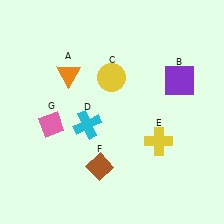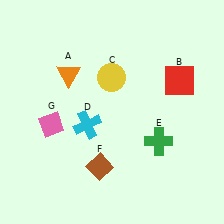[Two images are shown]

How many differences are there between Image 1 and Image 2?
There are 2 differences between the two images.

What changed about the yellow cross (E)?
In Image 1, E is yellow. In Image 2, it changed to green.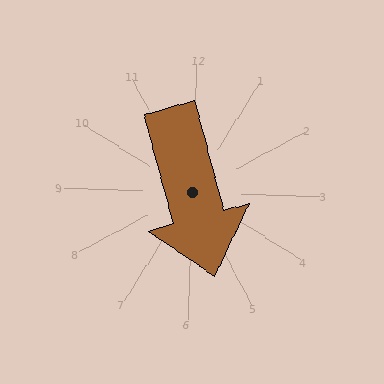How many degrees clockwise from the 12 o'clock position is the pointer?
Approximately 163 degrees.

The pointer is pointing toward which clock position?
Roughly 5 o'clock.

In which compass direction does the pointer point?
South.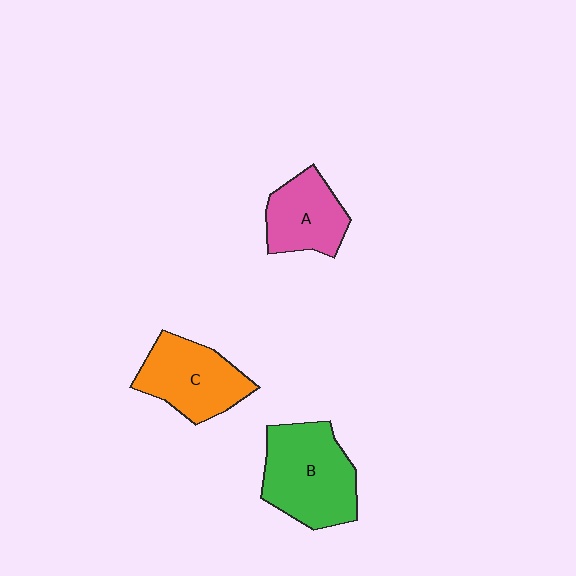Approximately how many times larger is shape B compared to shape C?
Approximately 1.2 times.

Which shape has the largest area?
Shape B (green).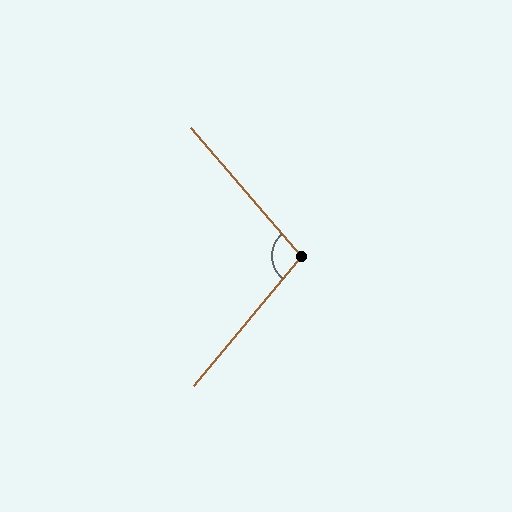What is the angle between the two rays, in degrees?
Approximately 100 degrees.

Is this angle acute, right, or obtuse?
It is obtuse.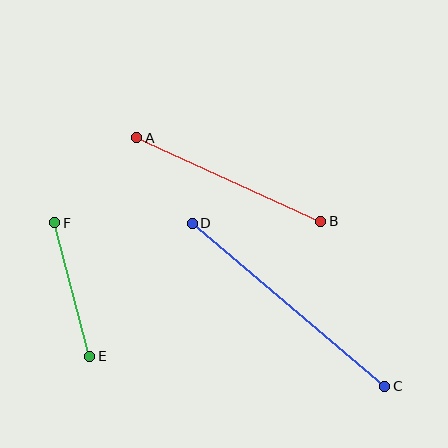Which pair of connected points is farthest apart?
Points C and D are farthest apart.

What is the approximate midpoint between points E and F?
The midpoint is at approximately (72, 289) pixels.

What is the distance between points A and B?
The distance is approximately 202 pixels.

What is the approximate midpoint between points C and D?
The midpoint is at approximately (289, 305) pixels.